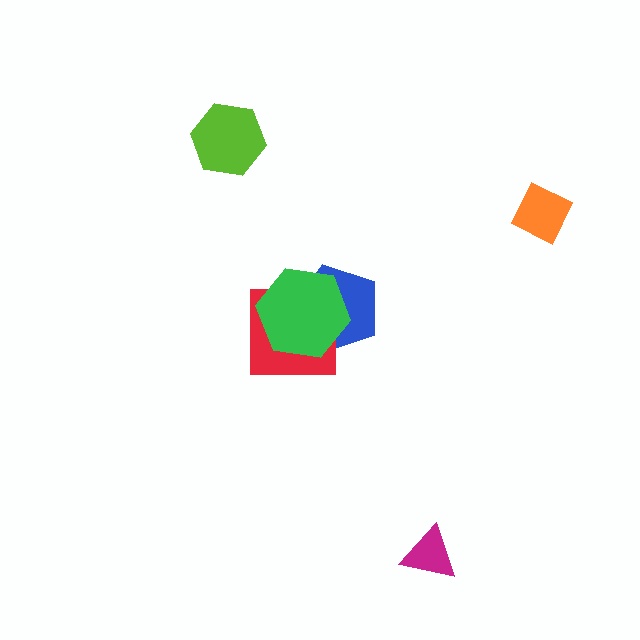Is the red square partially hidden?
Yes, it is partially covered by another shape.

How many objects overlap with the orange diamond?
0 objects overlap with the orange diamond.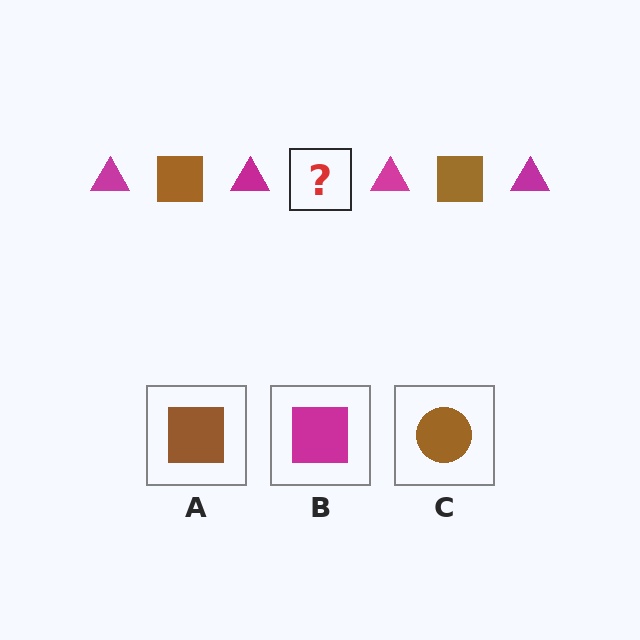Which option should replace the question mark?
Option A.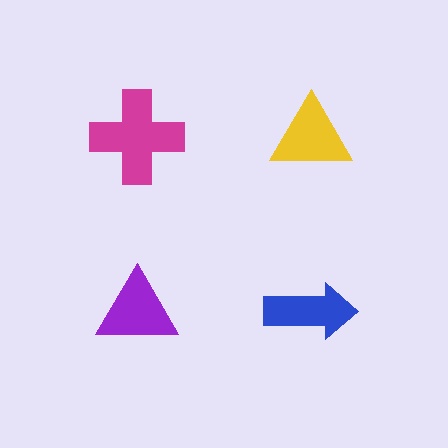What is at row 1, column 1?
A magenta cross.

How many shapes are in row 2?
2 shapes.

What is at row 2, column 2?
A blue arrow.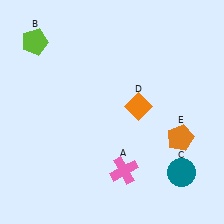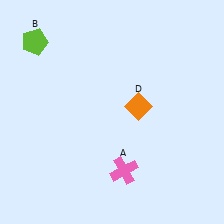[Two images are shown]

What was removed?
The orange pentagon (E), the teal circle (C) were removed in Image 2.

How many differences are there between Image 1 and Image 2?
There are 2 differences between the two images.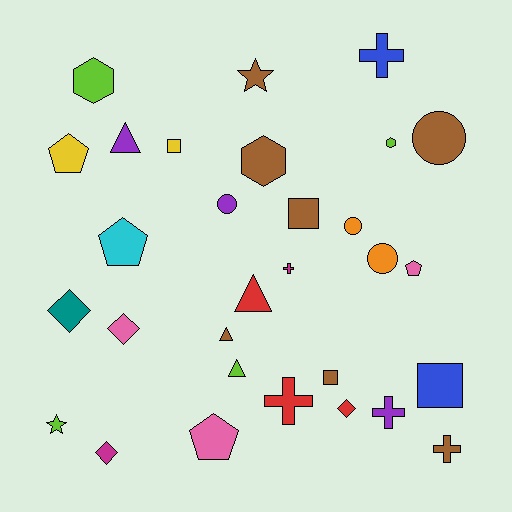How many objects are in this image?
There are 30 objects.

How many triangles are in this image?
There are 4 triangles.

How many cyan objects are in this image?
There is 1 cyan object.